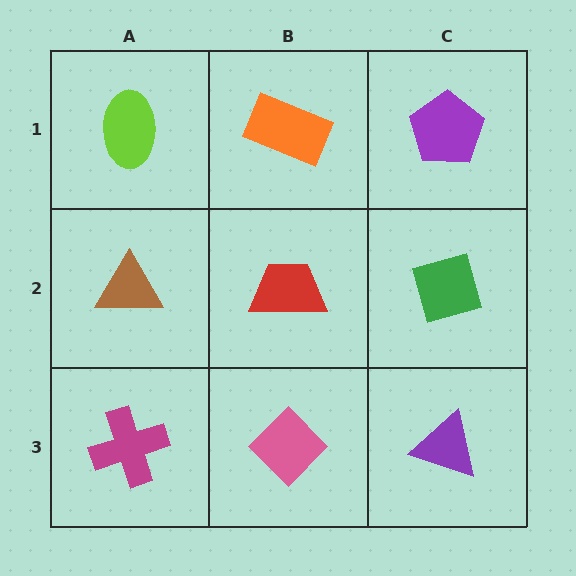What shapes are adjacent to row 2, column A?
A lime ellipse (row 1, column A), a magenta cross (row 3, column A), a red trapezoid (row 2, column B).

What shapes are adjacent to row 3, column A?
A brown triangle (row 2, column A), a pink diamond (row 3, column B).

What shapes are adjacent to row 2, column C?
A purple pentagon (row 1, column C), a purple triangle (row 3, column C), a red trapezoid (row 2, column B).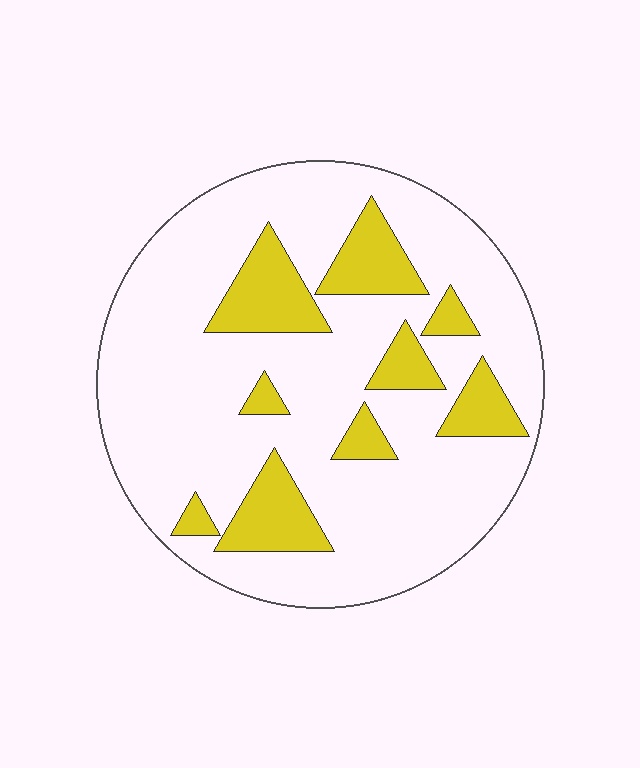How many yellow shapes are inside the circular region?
9.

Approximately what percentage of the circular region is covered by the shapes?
Approximately 20%.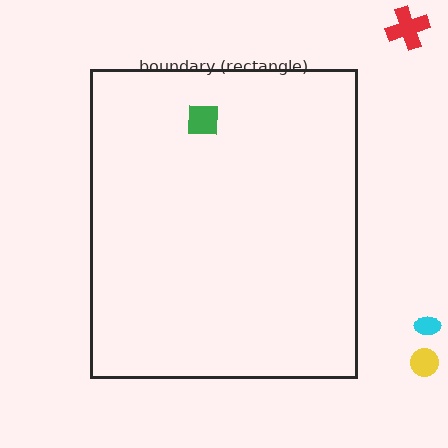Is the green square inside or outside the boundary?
Inside.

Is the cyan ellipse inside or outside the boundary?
Outside.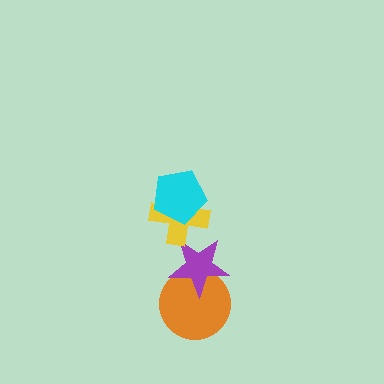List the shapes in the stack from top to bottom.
From top to bottom: the cyan pentagon, the yellow cross, the purple star, the orange circle.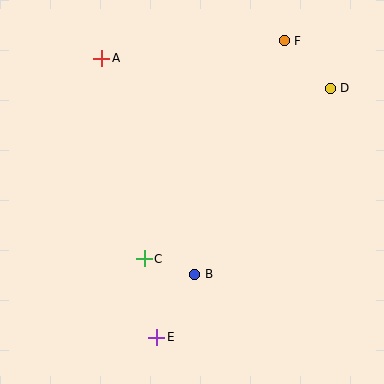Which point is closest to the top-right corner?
Point D is closest to the top-right corner.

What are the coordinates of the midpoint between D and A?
The midpoint between D and A is at (216, 73).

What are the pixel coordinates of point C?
Point C is at (144, 259).